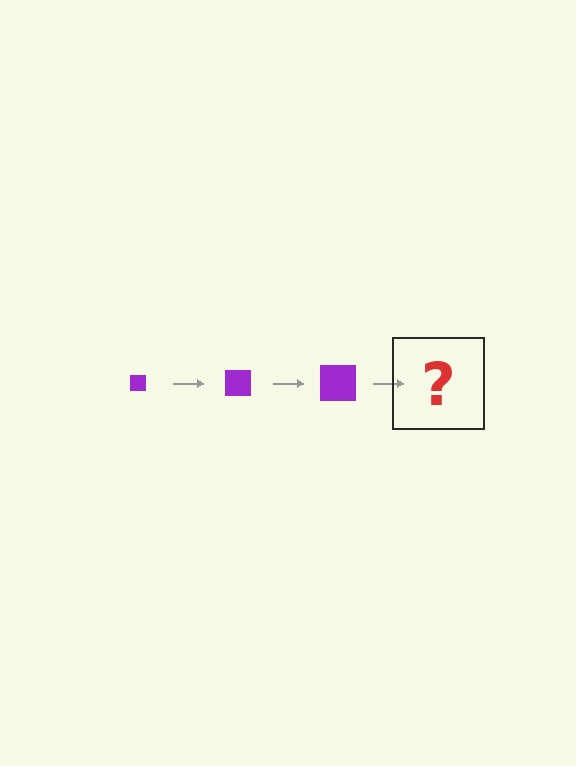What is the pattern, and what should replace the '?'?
The pattern is that the square gets progressively larger each step. The '?' should be a purple square, larger than the previous one.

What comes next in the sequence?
The next element should be a purple square, larger than the previous one.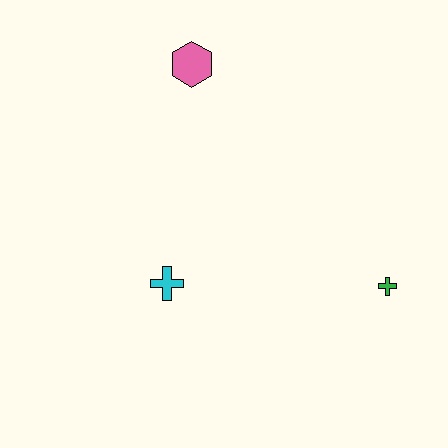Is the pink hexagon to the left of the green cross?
Yes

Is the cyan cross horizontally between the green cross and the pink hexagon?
No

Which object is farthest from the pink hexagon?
The green cross is farthest from the pink hexagon.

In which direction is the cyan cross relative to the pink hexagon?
The cyan cross is below the pink hexagon.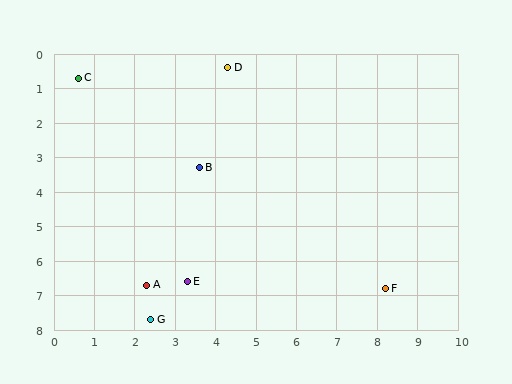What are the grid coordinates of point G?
Point G is at approximately (2.4, 7.7).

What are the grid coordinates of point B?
Point B is at approximately (3.6, 3.3).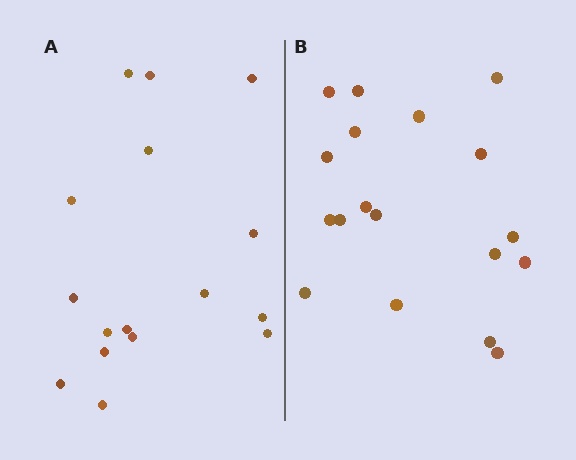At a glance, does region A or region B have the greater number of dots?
Region B (the right region) has more dots.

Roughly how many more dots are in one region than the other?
Region B has just a few more — roughly 2 or 3 more dots than region A.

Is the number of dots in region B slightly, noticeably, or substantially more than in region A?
Region B has only slightly more — the two regions are fairly close. The ratio is roughly 1.1 to 1.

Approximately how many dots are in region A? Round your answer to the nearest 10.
About 20 dots. (The exact count is 16, which rounds to 20.)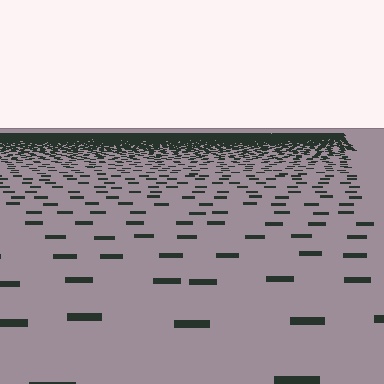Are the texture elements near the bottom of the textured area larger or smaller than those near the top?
Larger. Near the bottom, elements are closer to the viewer and appear at a bigger on-screen size.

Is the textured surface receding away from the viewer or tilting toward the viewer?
The surface is receding away from the viewer. Texture elements get smaller and denser toward the top.